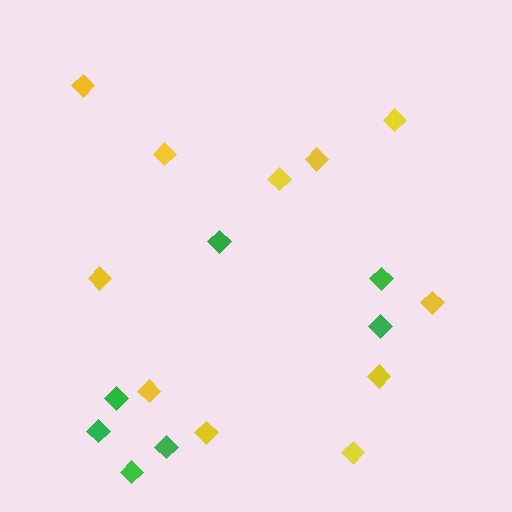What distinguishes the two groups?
There are 2 groups: one group of green diamonds (7) and one group of yellow diamonds (11).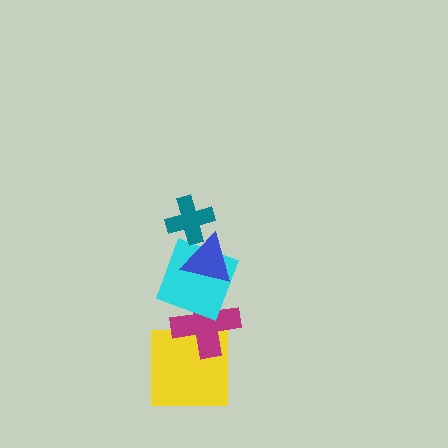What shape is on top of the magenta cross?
The cyan square is on top of the magenta cross.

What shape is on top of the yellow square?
The magenta cross is on top of the yellow square.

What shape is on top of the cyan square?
The blue triangle is on top of the cyan square.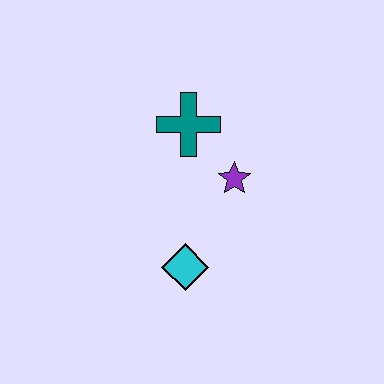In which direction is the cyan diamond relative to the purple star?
The cyan diamond is below the purple star.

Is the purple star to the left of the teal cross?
No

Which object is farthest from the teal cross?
The cyan diamond is farthest from the teal cross.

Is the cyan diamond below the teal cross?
Yes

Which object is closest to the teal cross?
The purple star is closest to the teal cross.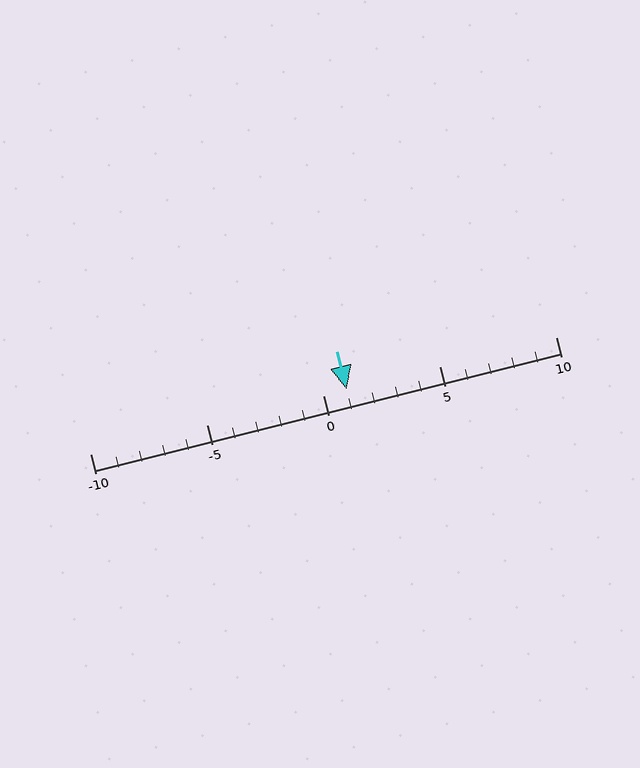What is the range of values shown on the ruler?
The ruler shows values from -10 to 10.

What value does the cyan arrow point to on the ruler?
The cyan arrow points to approximately 1.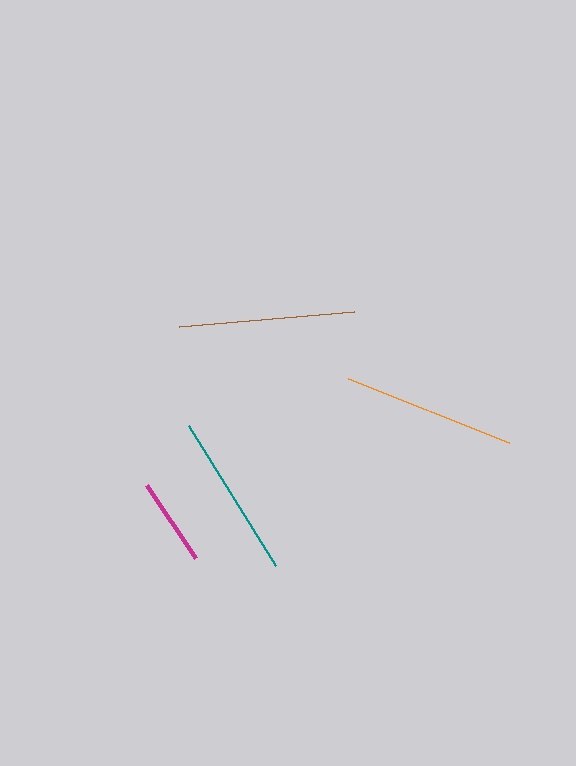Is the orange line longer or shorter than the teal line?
The orange line is longer than the teal line.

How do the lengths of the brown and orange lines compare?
The brown and orange lines are approximately the same length.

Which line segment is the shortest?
The magenta line is the shortest at approximately 88 pixels.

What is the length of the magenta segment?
The magenta segment is approximately 88 pixels long.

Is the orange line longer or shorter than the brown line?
The brown line is longer than the orange line.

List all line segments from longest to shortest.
From longest to shortest: brown, orange, teal, magenta.